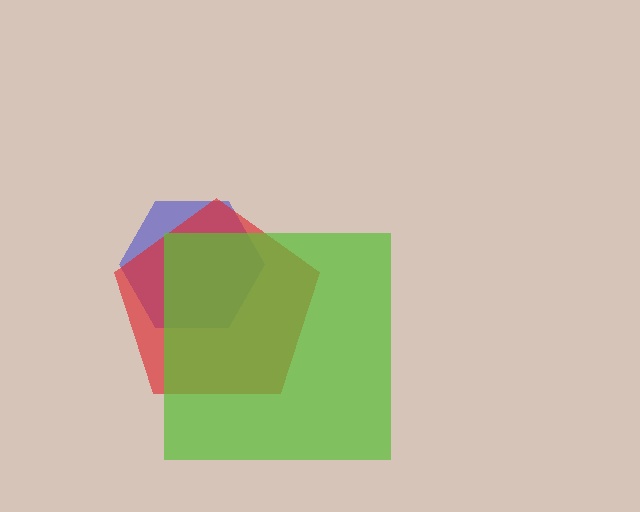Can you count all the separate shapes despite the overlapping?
Yes, there are 3 separate shapes.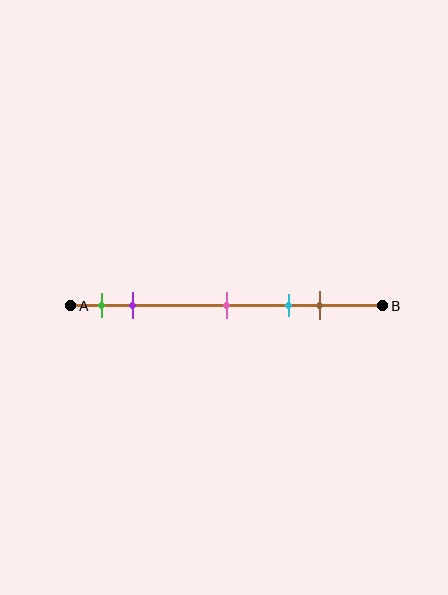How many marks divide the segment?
There are 5 marks dividing the segment.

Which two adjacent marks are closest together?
The green and purple marks are the closest adjacent pair.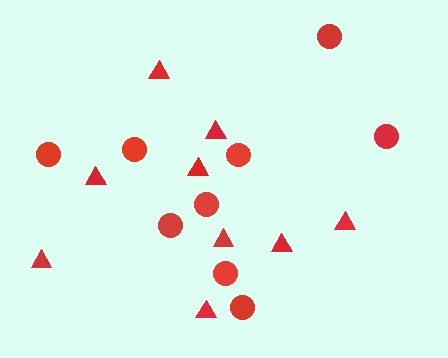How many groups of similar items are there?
There are 2 groups: one group of triangles (9) and one group of circles (9).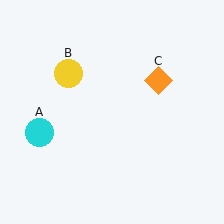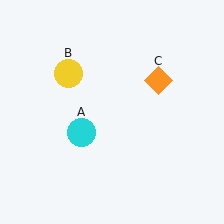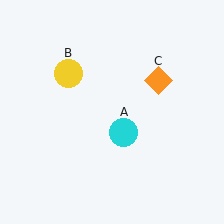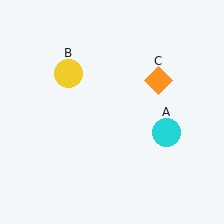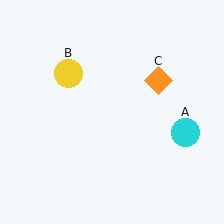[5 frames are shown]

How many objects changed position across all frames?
1 object changed position: cyan circle (object A).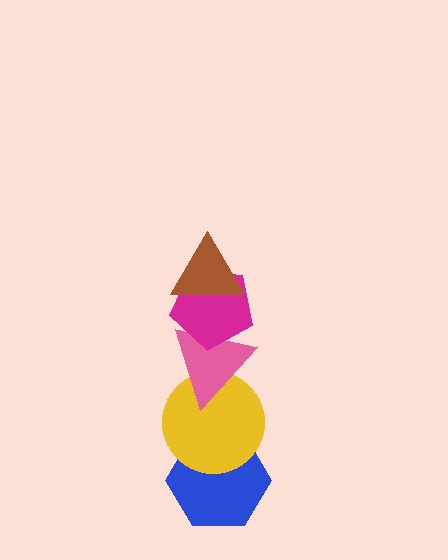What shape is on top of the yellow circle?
The pink triangle is on top of the yellow circle.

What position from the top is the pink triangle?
The pink triangle is 3rd from the top.